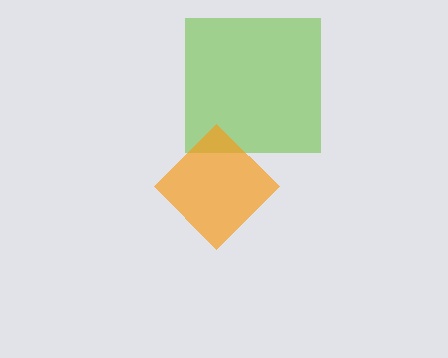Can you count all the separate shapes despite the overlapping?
Yes, there are 2 separate shapes.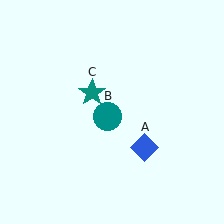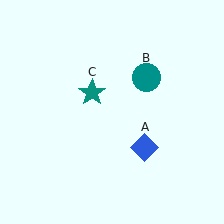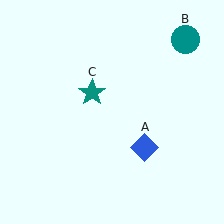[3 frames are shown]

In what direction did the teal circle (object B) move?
The teal circle (object B) moved up and to the right.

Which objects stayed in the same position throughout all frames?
Blue diamond (object A) and teal star (object C) remained stationary.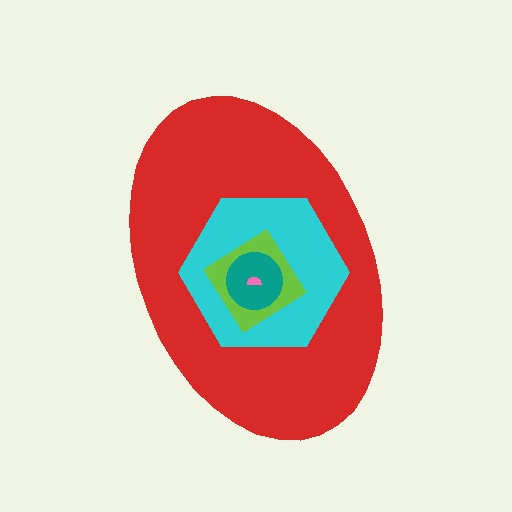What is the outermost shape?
The red ellipse.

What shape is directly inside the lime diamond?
The teal circle.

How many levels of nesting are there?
5.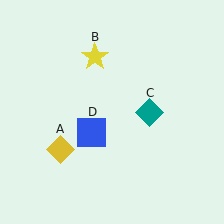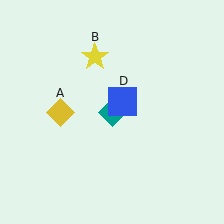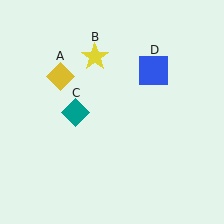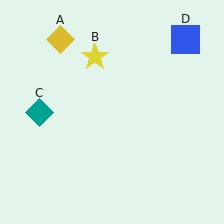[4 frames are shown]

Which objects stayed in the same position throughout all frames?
Yellow star (object B) remained stationary.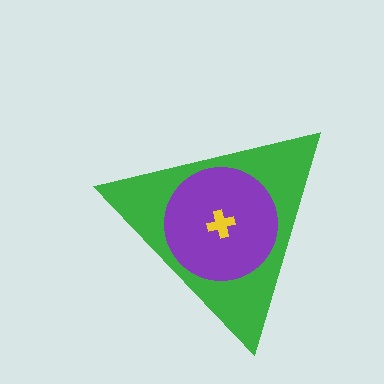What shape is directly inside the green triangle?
The purple circle.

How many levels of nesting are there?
3.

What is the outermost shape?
The green triangle.